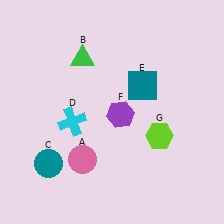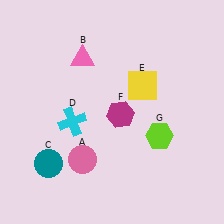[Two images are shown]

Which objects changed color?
B changed from green to pink. E changed from teal to yellow. F changed from purple to magenta.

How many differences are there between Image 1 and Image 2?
There are 3 differences between the two images.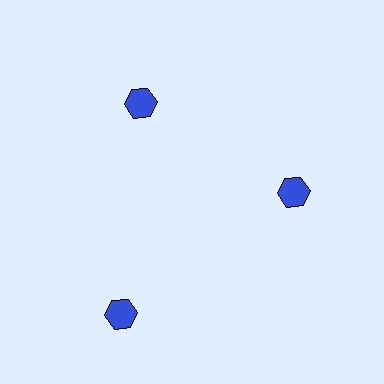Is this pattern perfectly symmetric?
No. The 3 blue hexagons are arranged in a ring, but one element near the 7 o'clock position is pushed outward from the center, breaking the 3-fold rotational symmetry.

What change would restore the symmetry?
The symmetry would be restored by moving it inward, back onto the ring so that all 3 hexagons sit at equal angles and equal distance from the center.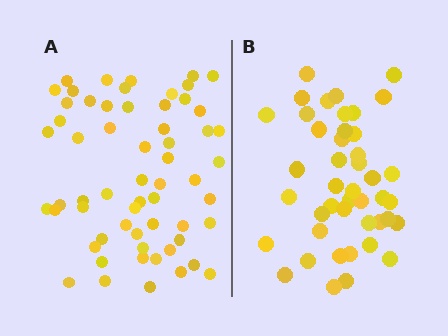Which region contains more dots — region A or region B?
Region A (the left region) has more dots.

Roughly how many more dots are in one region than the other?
Region A has approximately 15 more dots than region B.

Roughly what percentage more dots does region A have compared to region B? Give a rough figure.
About 35% more.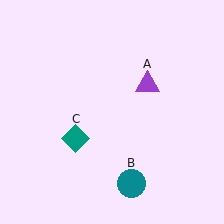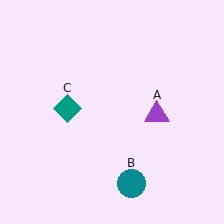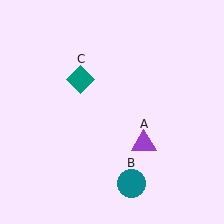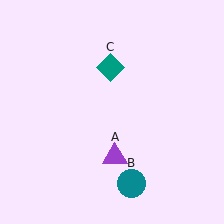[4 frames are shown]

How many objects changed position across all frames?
2 objects changed position: purple triangle (object A), teal diamond (object C).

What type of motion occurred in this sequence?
The purple triangle (object A), teal diamond (object C) rotated clockwise around the center of the scene.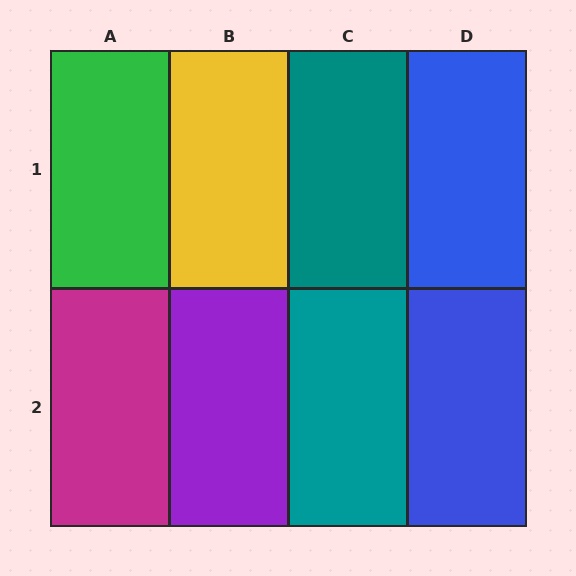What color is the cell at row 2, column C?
Teal.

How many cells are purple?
1 cell is purple.